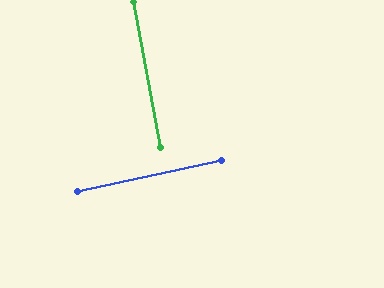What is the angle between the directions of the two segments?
Approximately 89 degrees.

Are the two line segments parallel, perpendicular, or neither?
Perpendicular — they meet at approximately 89°.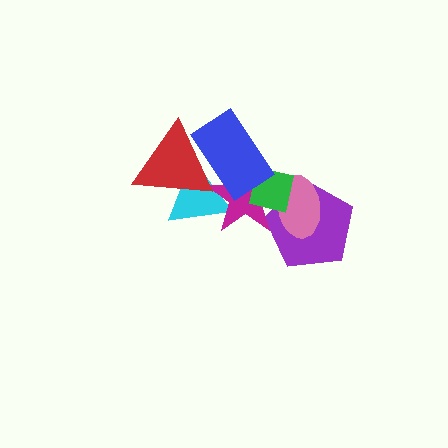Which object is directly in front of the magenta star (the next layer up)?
The green square is directly in front of the magenta star.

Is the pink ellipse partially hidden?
Yes, it is partially covered by another shape.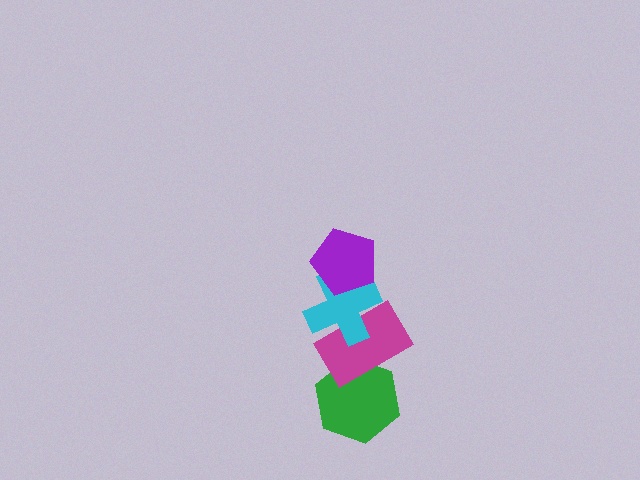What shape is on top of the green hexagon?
The magenta rectangle is on top of the green hexagon.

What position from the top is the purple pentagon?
The purple pentagon is 1st from the top.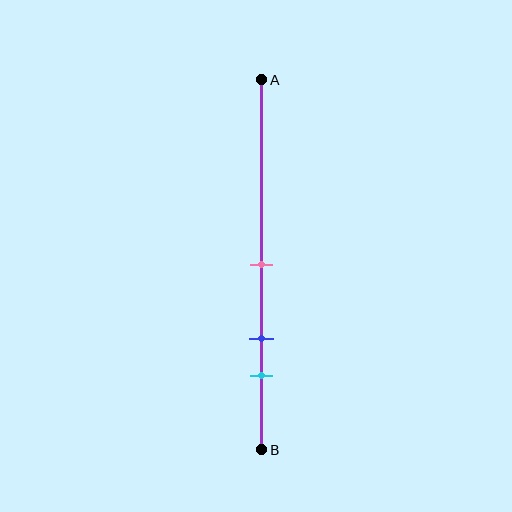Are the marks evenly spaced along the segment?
Yes, the marks are approximately evenly spaced.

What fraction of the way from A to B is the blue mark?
The blue mark is approximately 70% (0.7) of the way from A to B.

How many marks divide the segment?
There are 3 marks dividing the segment.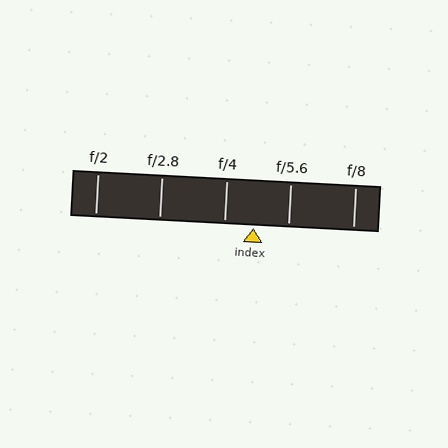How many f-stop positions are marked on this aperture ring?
There are 5 f-stop positions marked.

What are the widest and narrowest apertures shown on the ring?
The widest aperture shown is f/2 and the narrowest is f/8.